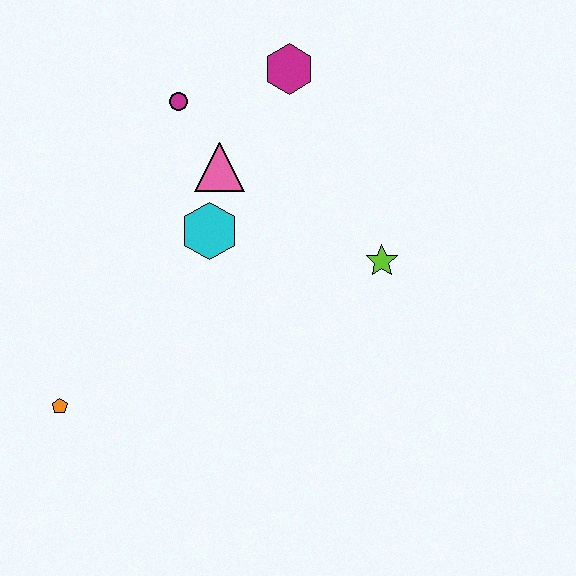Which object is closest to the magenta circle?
The pink triangle is closest to the magenta circle.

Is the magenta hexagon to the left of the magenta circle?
No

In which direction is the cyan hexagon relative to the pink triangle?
The cyan hexagon is below the pink triangle.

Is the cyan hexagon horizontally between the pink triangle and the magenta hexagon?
No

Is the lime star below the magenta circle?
Yes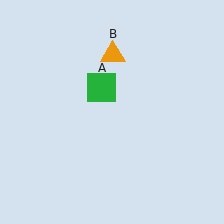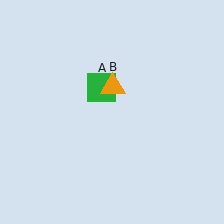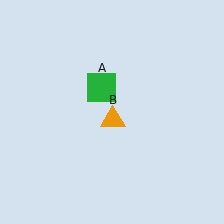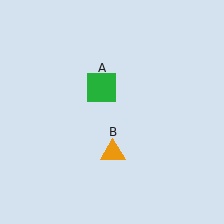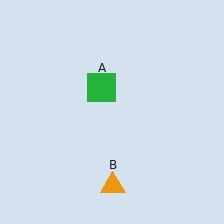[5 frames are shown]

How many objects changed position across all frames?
1 object changed position: orange triangle (object B).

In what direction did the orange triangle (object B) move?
The orange triangle (object B) moved down.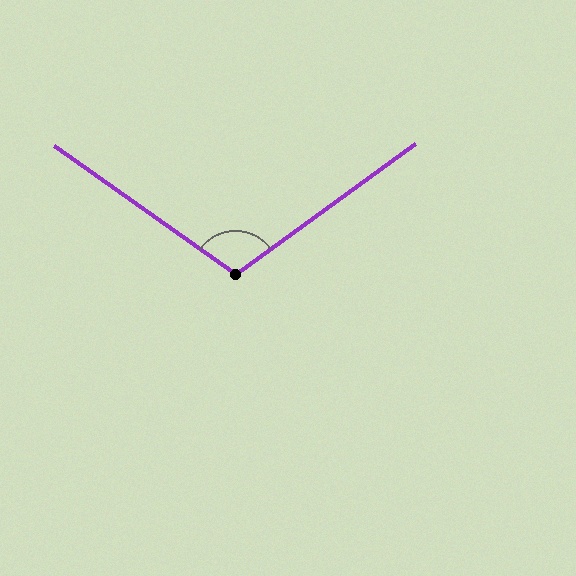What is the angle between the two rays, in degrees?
Approximately 109 degrees.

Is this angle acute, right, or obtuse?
It is obtuse.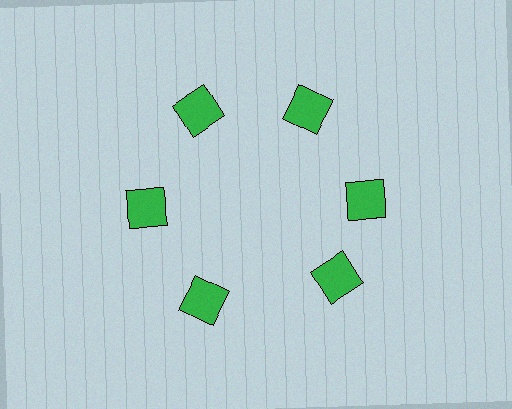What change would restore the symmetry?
The symmetry would be restored by rotating it back into even spacing with its neighbors so that all 6 squares sit at equal angles and equal distance from the center.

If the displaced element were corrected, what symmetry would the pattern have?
It would have 6-fold rotational symmetry — the pattern would map onto itself every 60 degrees.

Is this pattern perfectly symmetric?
No. The 6 green squares are arranged in a ring, but one element near the 5 o'clock position is rotated out of alignment along the ring, breaking the 6-fold rotational symmetry.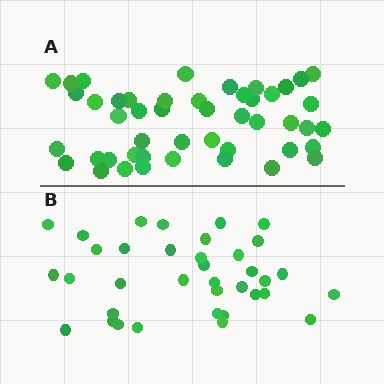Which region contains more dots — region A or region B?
Region A (the top region) has more dots.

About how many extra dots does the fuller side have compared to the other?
Region A has roughly 12 or so more dots than region B.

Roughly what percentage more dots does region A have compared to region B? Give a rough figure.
About 30% more.